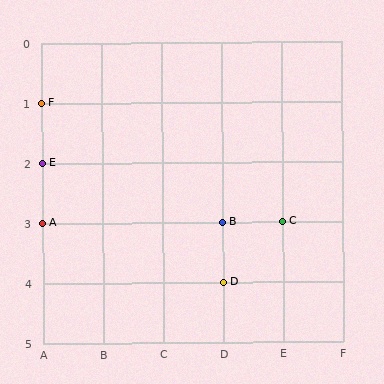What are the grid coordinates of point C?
Point C is at grid coordinates (E, 3).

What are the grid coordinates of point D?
Point D is at grid coordinates (D, 4).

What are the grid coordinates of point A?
Point A is at grid coordinates (A, 3).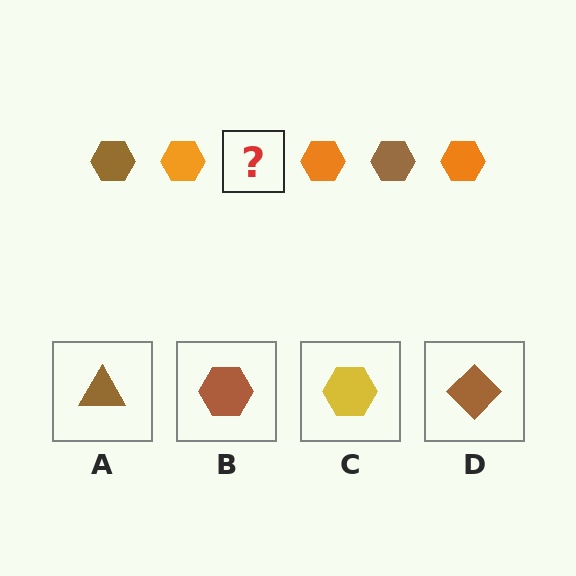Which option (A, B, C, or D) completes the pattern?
B.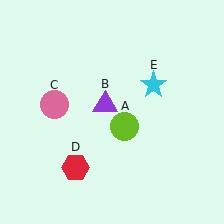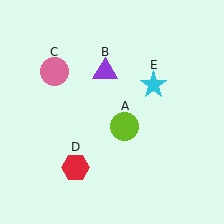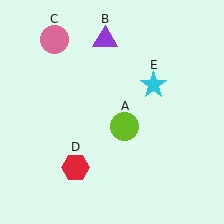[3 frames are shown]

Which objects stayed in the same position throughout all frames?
Lime circle (object A) and red hexagon (object D) and cyan star (object E) remained stationary.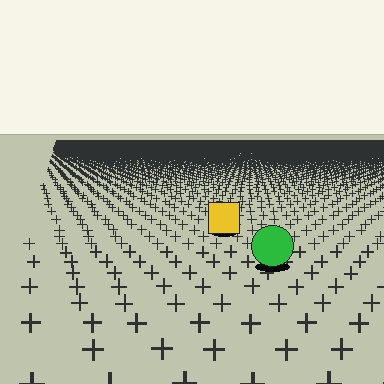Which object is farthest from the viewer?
The yellow square is farthest from the viewer. It appears smaller and the ground texture around it is denser.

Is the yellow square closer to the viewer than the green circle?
No. The green circle is closer — you can tell from the texture gradient: the ground texture is coarser near it.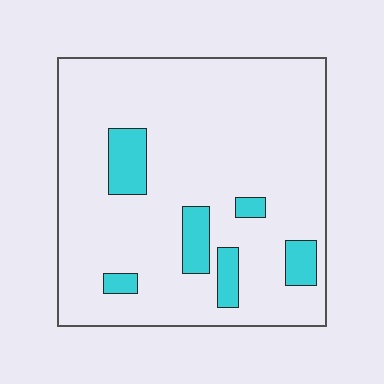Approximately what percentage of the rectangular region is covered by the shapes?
Approximately 10%.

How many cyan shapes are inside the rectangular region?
6.